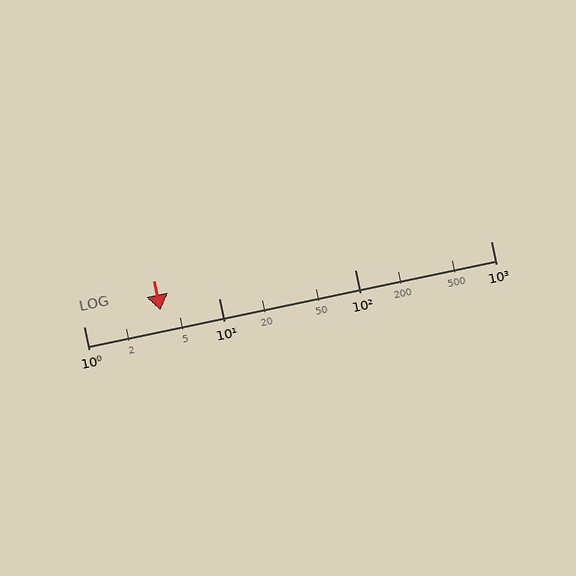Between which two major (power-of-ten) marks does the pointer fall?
The pointer is between 1 and 10.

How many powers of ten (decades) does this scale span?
The scale spans 3 decades, from 1 to 1000.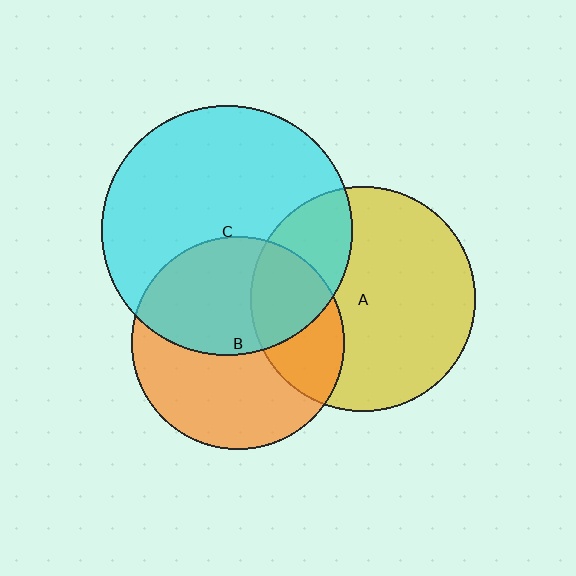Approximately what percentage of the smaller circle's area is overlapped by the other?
Approximately 50%.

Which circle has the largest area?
Circle C (cyan).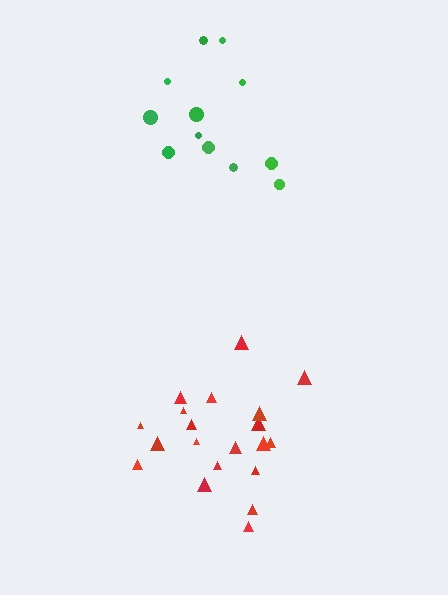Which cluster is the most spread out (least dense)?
Green.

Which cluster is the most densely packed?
Red.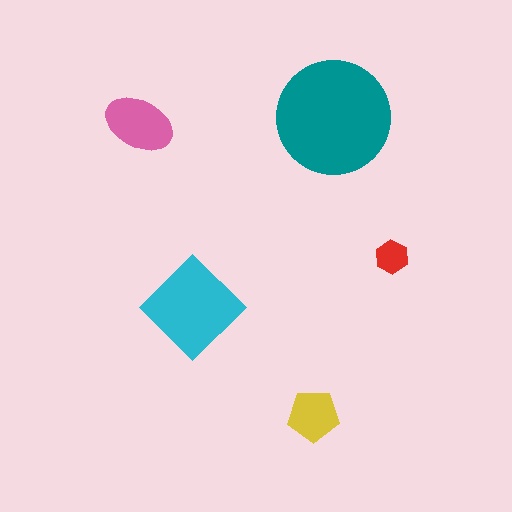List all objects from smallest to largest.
The red hexagon, the yellow pentagon, the pink ellipse, the cyan diamond, the teal circle.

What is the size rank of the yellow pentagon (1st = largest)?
4th.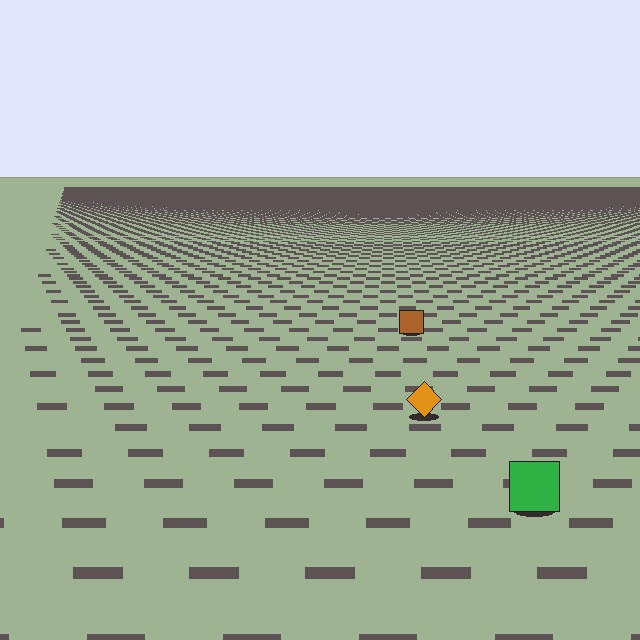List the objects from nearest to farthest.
From nearest to farthest: the green square, the orange diamond, the brown square.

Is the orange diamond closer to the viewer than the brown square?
Yes. The orange diamond is closer — you can tell from the texture gradient: the ground texture is coarser near it.